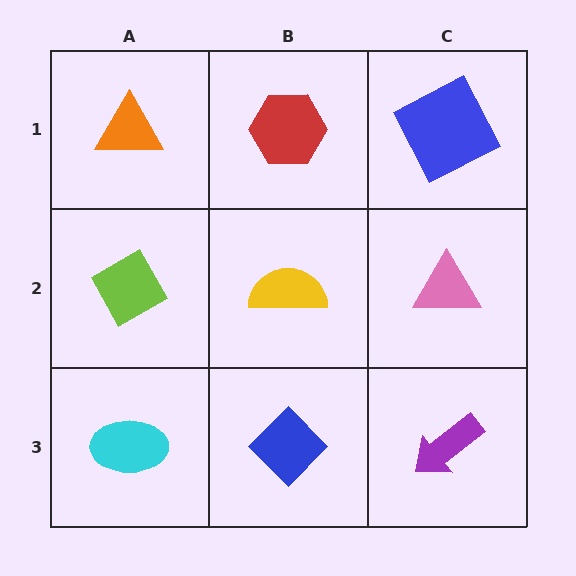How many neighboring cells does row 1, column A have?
2.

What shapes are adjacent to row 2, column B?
A red hexagon (row 1, column B), a blue diamond (row 3, column B), a lime diamond (row 2, column A), a pink triangle (row 2, column C).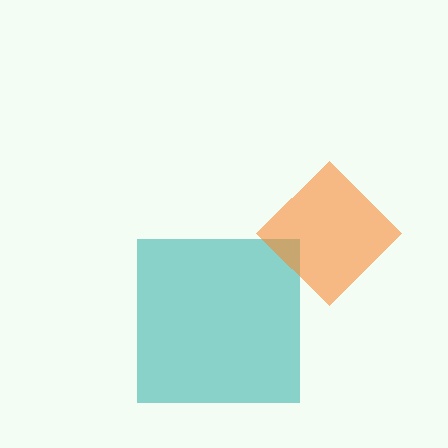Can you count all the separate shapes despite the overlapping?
Yes, there are 2 separate shapes.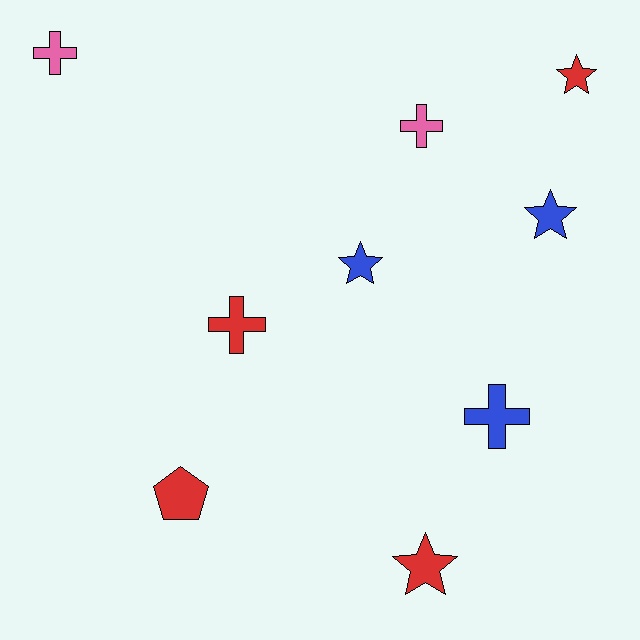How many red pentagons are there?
There is 1 red pentagon.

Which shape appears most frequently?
Star, with 4 objects.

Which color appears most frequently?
Red, with 4 objects.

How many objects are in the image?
There are 9 objects.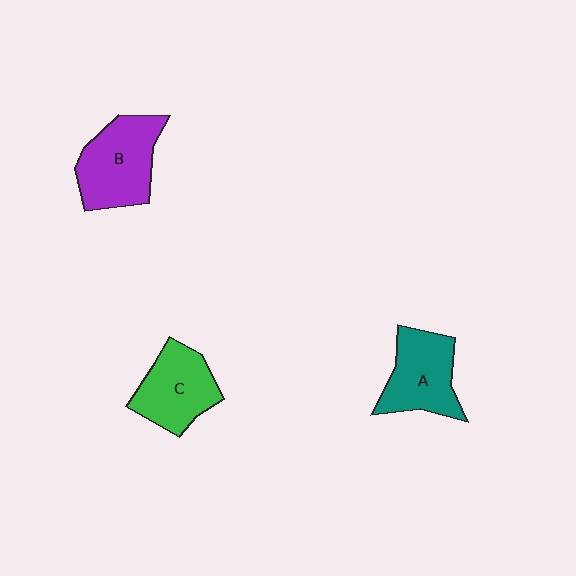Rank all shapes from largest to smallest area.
From largest to smallest: B (purple), A (teal), C (green).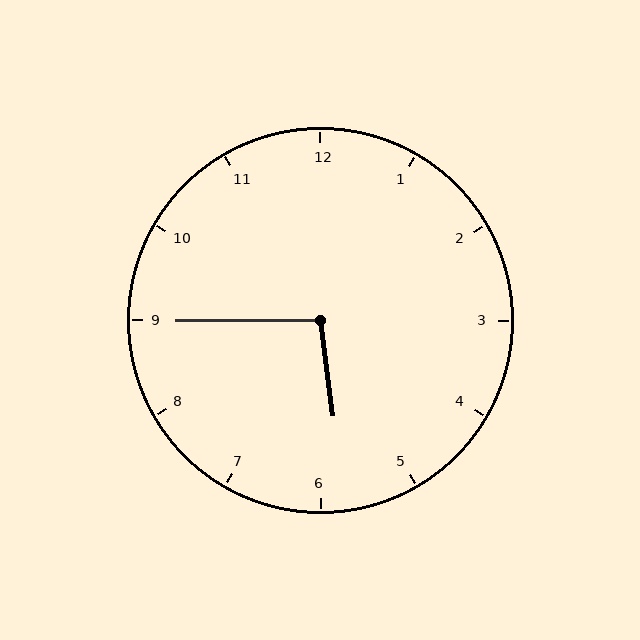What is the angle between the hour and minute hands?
Approximately 98 degrees.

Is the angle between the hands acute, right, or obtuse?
It is obtuse.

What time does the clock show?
5:45.